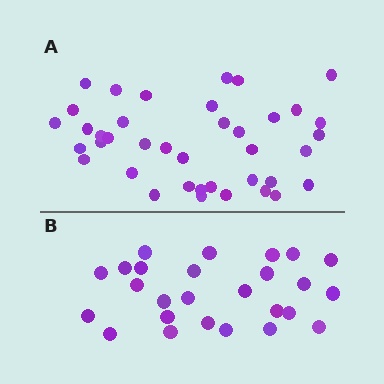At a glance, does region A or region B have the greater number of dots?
Region A (the top region) has more dots.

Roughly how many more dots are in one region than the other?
Region A has approximately 15 more dots than region B.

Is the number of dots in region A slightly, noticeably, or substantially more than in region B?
Region A has substantially more. The ratio is roughly 1.5 to 1.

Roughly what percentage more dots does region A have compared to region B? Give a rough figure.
About 50% more.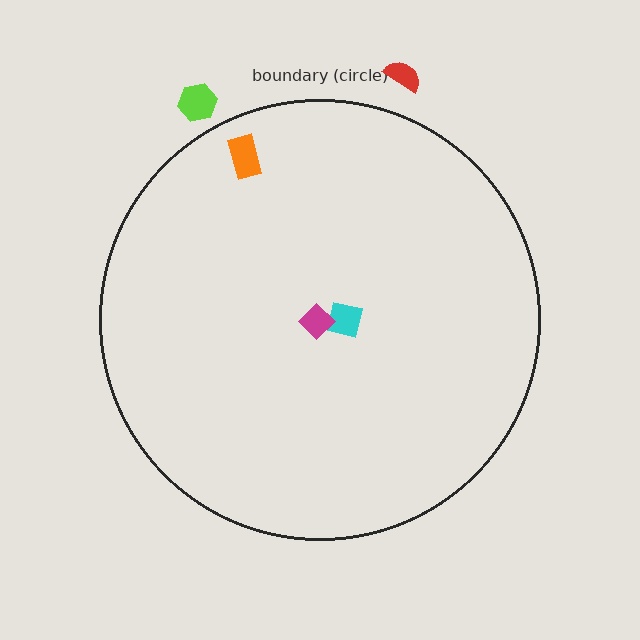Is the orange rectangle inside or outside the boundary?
Inside.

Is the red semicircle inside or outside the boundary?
Outside.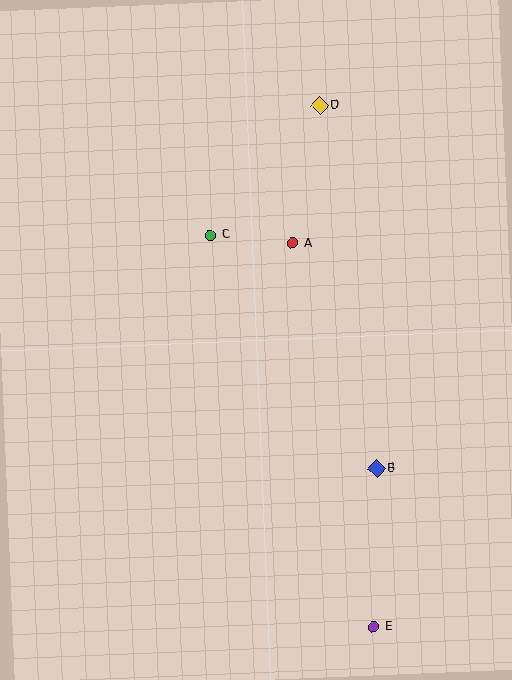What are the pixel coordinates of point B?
Point B is at (377, 468).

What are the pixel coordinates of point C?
Point C is at (210, 235).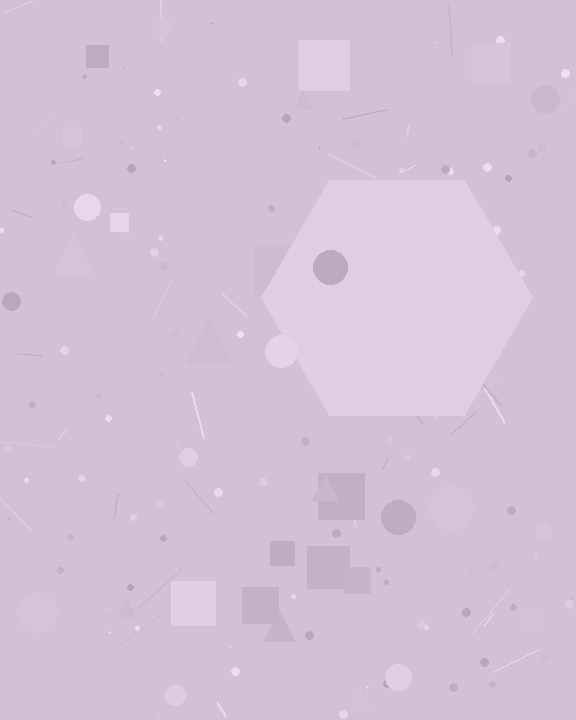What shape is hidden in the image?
A hexagon is hidden in the image.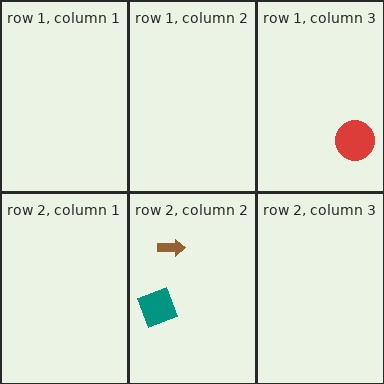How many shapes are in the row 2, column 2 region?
2.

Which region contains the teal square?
The row 2, column 2 region.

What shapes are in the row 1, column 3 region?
The red circle.